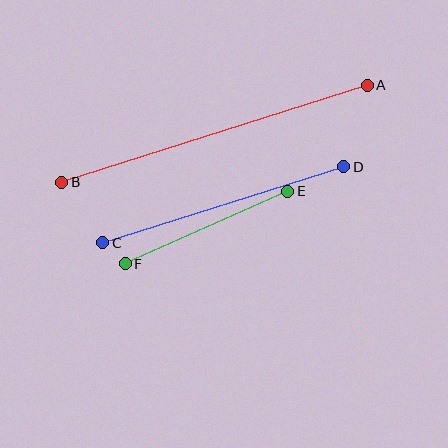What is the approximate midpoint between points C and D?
The midpoint is at approximately (223, 205) pixels.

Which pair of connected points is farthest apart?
Points A and B are farthest apart.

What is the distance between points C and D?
The distance is approximately 253 pixels.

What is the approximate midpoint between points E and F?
The midpoint is at approximately (206, 228) pixels.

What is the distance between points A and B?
The distance is approximately 320 pixels.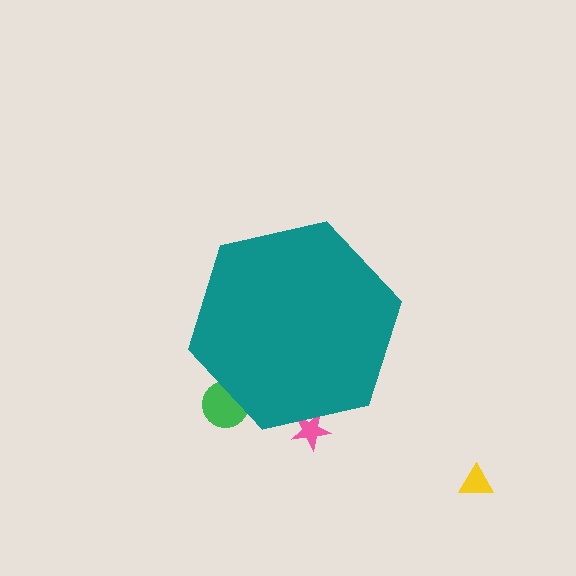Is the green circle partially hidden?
Yes, the green circle is partially hidden behind the teal hexagon.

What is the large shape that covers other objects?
A teal hexagon.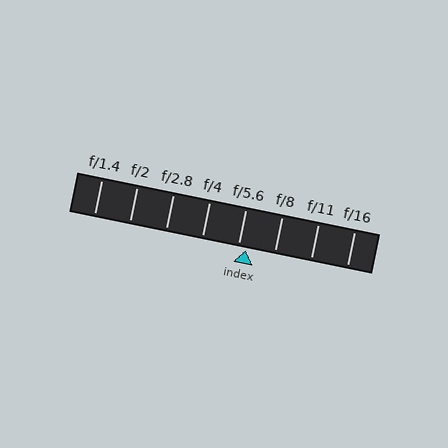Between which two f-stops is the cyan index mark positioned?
The index mark is between f/5.6 and f/8.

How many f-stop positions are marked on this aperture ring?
There are 8 f-stop positions marked.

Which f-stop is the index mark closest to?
The index mark is closest to f/5.6.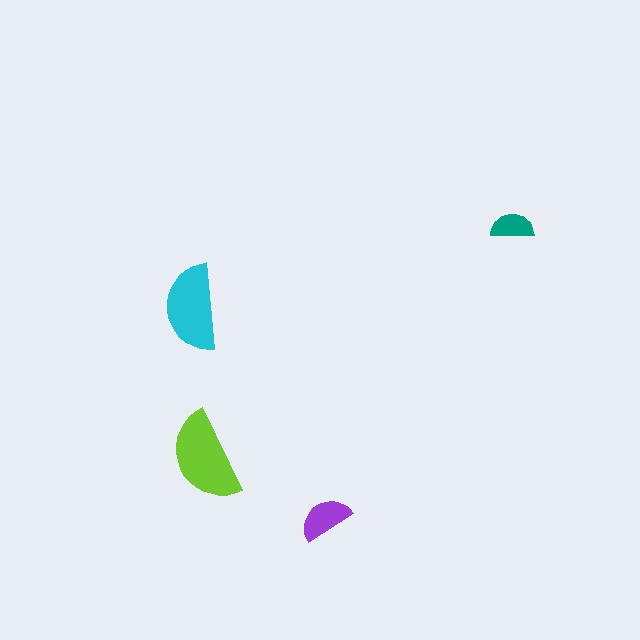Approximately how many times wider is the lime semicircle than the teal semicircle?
About 2 times wider.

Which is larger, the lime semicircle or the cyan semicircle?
The lime one.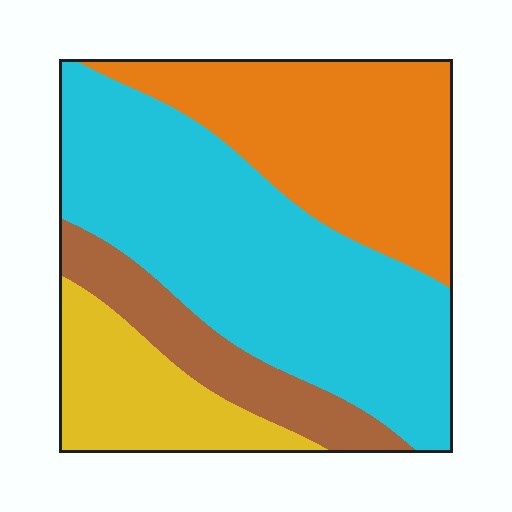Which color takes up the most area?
Cyan, at roughly 45%.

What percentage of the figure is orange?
Orange takes up between a sixth and a third of the figure.